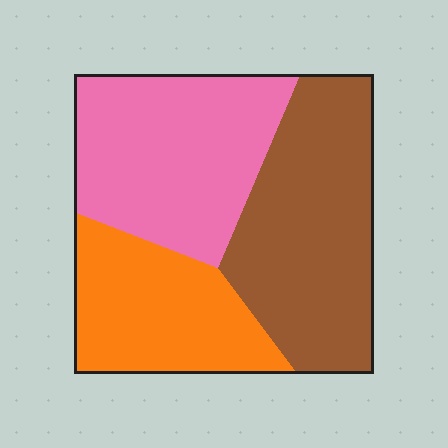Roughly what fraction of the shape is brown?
Brown covers roughly 40% of the shape.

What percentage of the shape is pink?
Pink covers about 35% of the shape.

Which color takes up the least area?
Orange, at roughly 25%.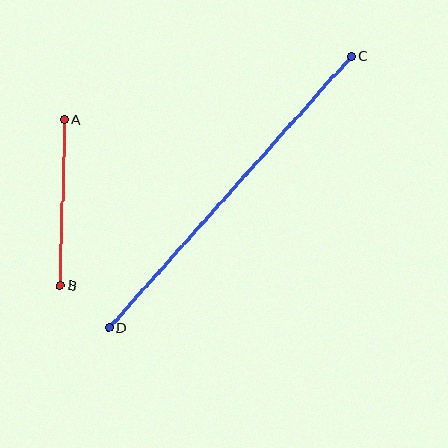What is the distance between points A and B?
The distance is approximately 166 pixels.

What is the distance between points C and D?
The distance is approximately 364 pixels.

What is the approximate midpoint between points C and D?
The midpoint is at approximately (230, 192) pixels.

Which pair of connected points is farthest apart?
Points C and D are farthest apart.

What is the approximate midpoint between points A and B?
The midpoint is at approximately (62, 202) pixels.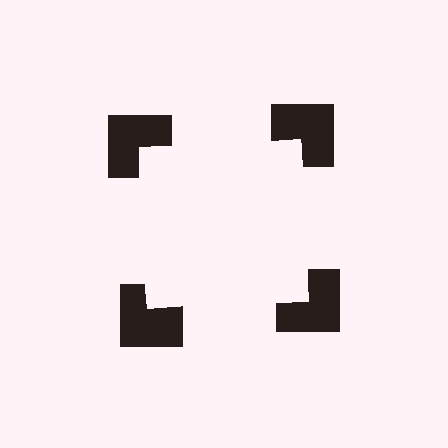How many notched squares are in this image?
There are 4 — one at each vertex of the illusory square.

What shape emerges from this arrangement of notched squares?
An illusory square — its edges are inferred from the aligned wedge cuts in the notched squares, not physically drawn.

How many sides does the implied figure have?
4 sides.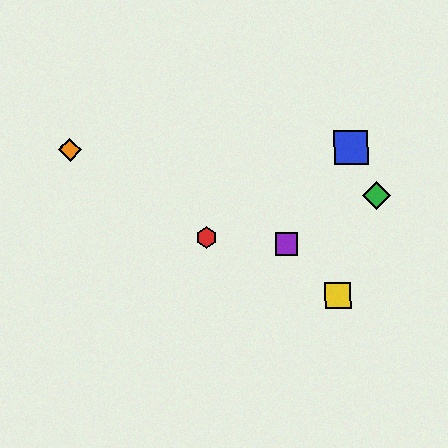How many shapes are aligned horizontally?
2 shapes (the blue square, the orange diamond) are aligned horizontally.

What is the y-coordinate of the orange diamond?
The orange diamond is at y≈150.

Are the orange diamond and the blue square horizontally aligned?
Yes, both are at y≈150.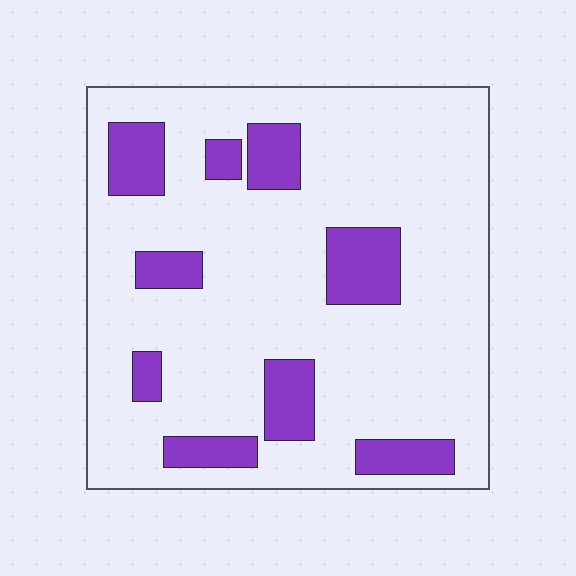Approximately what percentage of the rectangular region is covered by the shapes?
Approximately 20%.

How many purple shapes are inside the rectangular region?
9.